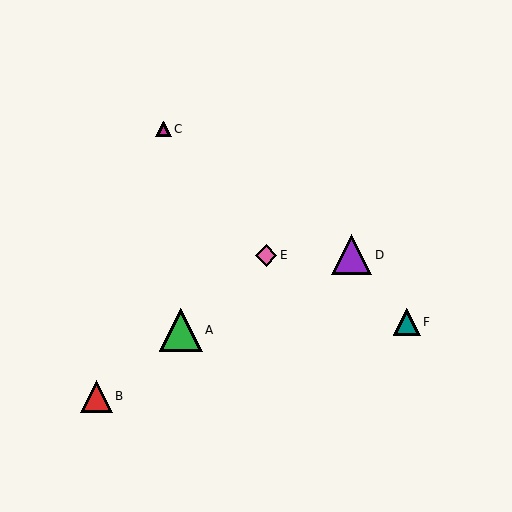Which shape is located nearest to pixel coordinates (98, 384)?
The red triangle (labeled B) at (96, 396) is nearest to that location.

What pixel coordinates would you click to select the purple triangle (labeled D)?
Click at (352, 255) to select the purple triangle D.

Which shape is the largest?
The green triangle (labeled A) is the largest.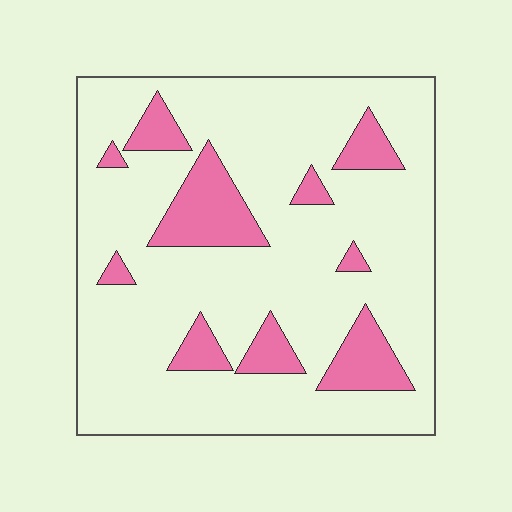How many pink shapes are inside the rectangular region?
10.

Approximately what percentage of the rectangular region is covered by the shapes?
Approximately 20%.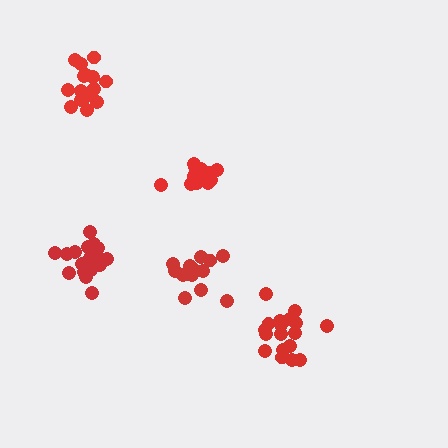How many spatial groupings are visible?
There are 5 spatial groupings.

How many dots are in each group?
Group 1: 16 dots, Group 2: 13 dots, Group 3: 19 dots, Group 4: 19 dots, Group 5: 15 dots (82 total).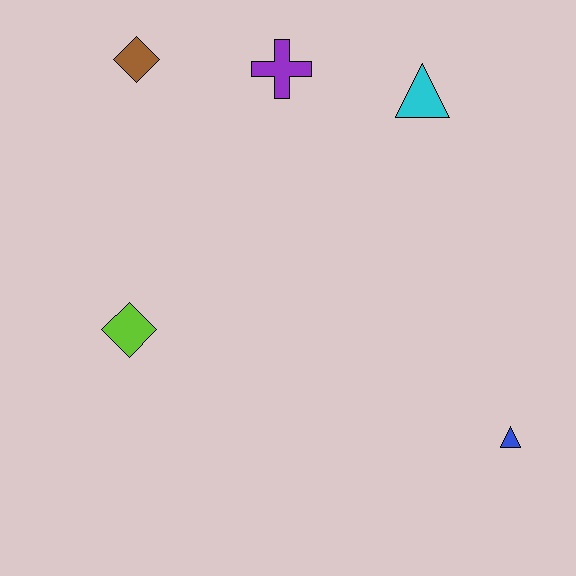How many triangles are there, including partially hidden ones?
There are 2 triangles.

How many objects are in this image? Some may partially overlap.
There are 5 objects.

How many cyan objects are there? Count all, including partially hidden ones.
There is 1 cyan object.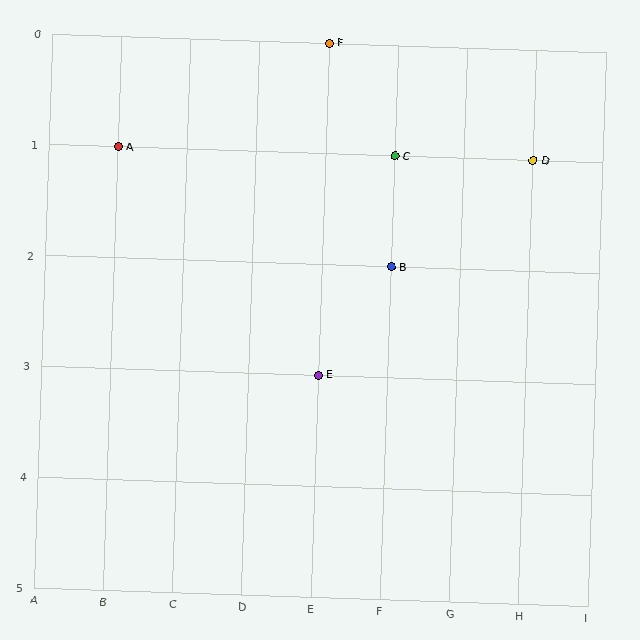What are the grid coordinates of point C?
Point C is at grid coordinates (F, 1).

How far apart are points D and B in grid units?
Points D and B are 2 columns and 1 row apart (about 2.2 grid units diagonally).